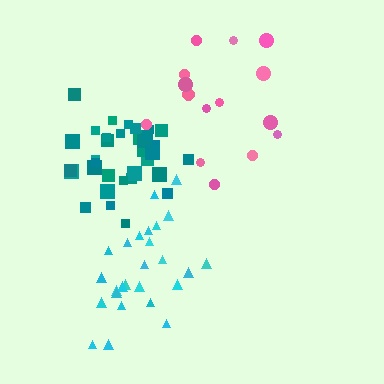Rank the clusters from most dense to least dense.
teal, cyan, pink.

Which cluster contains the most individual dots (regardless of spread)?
Teal (34).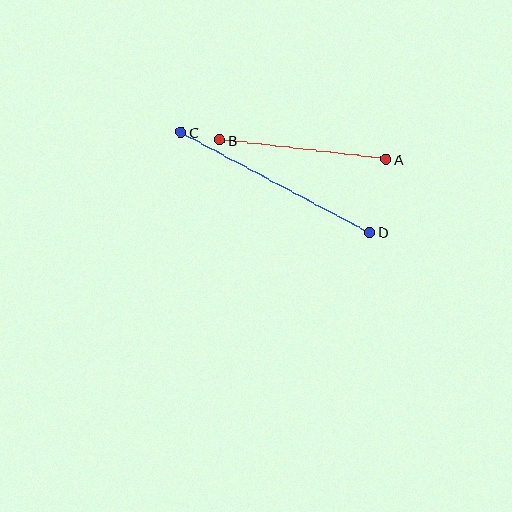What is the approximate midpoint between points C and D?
The midpoint is at approximately (276, 182) pixels.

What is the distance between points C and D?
The distance is approximately 213 pixels.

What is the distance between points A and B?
The distance is approximately 167 pixels.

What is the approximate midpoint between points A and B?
The midpoint is at approximately (303, 150) pixels.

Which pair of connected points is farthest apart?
Points C and D are farthest apart.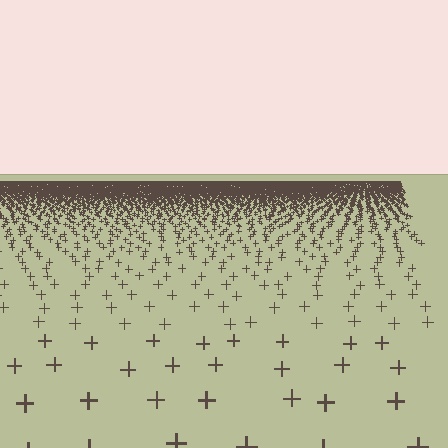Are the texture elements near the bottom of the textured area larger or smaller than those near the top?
Larger. Near the bottom, elements are closer to the viewer and appear at a bigger on-screen size.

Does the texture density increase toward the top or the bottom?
Density increases toward the top.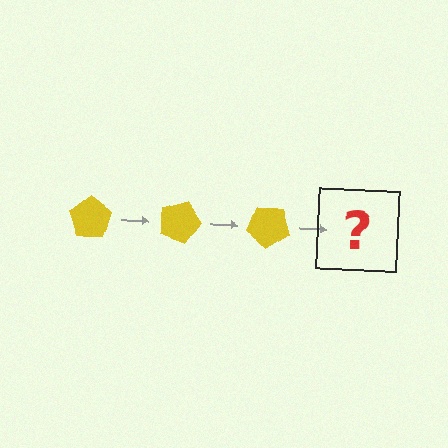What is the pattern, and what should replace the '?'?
The pattern is that the pentagon rotates 20 degrees each step. The '?' should be a yellow pentagon rotated 60 degrees.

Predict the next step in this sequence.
The next step is a yellow pentagon rotated 60 degrees.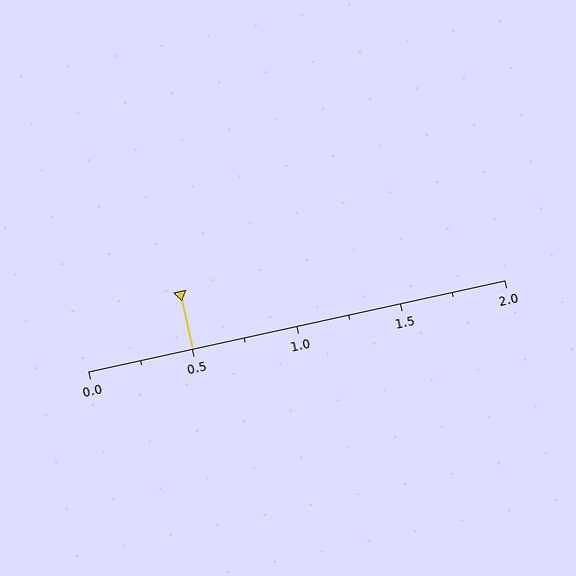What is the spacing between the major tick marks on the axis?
The major ticks are spaced 0.5 apart.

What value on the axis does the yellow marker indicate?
The marker indicates approximately 0.5.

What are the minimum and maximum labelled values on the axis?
The axis runs from 0.0 to 2.0.